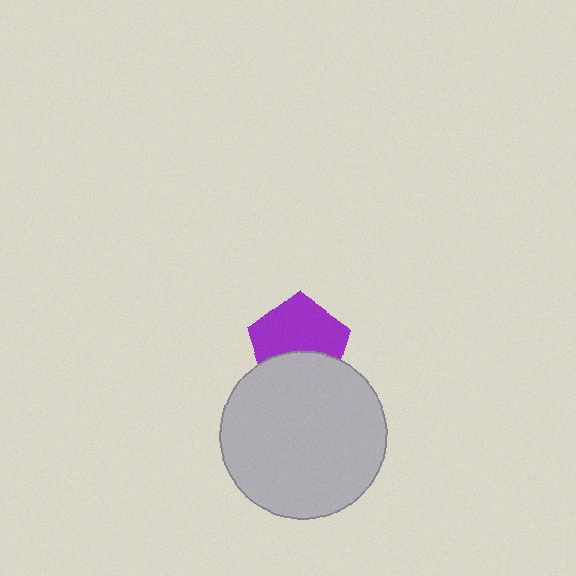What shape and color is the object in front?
The object in front is a light gray circle.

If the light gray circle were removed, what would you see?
You would see the complete purple pentagon.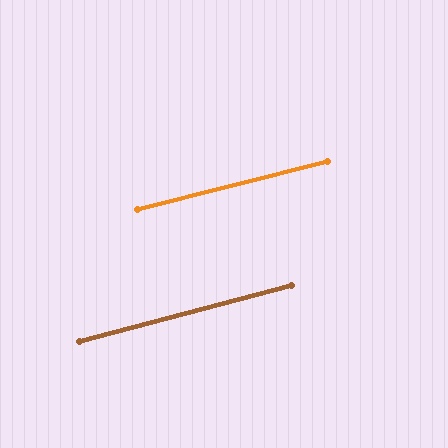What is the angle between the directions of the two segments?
Approximately 1 degree.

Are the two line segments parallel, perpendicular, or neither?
Parallel — their directions differ by only 0.6°.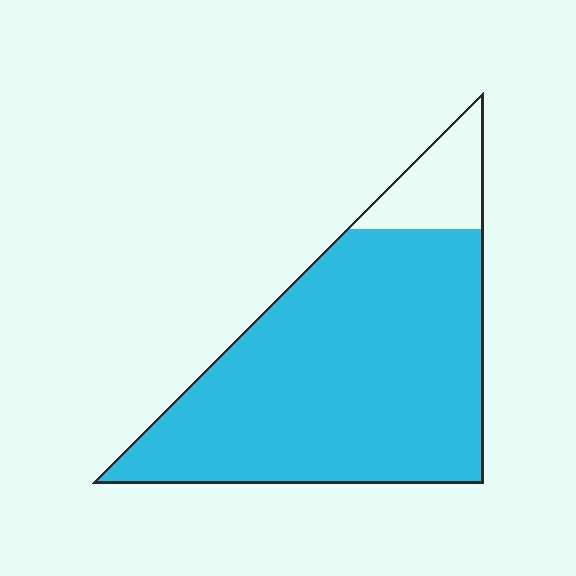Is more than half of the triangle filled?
Yes.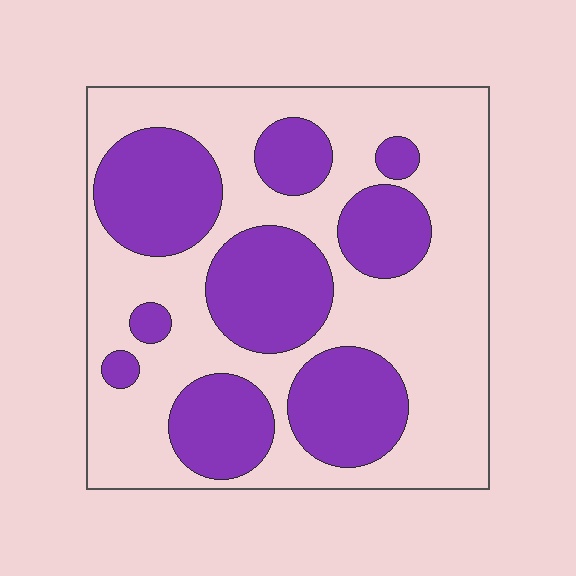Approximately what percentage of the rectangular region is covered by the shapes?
Approximately 40%.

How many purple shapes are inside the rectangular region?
9.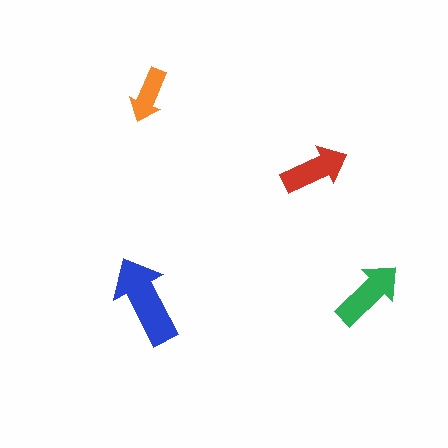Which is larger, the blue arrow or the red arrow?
The blue one.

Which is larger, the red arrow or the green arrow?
The green one.